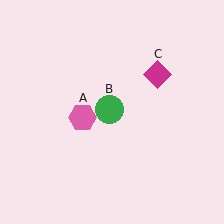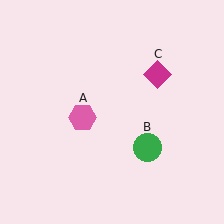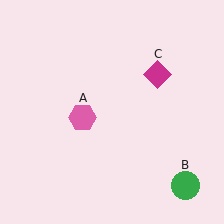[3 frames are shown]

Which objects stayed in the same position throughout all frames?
Pink hexagon (object A) and magenta diamond (object C) remained stationary.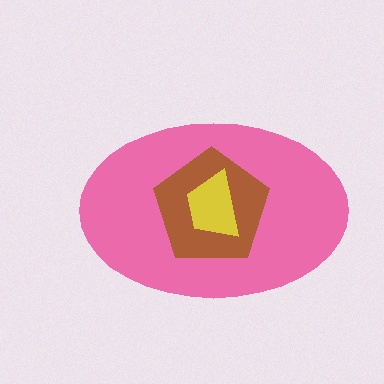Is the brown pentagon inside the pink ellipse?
Yes.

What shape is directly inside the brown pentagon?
The yellow trapezoid.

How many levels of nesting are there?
3.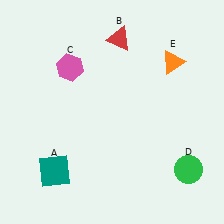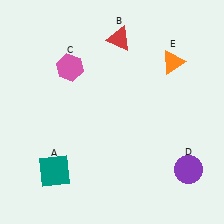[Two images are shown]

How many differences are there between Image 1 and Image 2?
There is 1 difference between the two images.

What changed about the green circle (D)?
In Image 1, D is green. In Image 2, it changed to purple.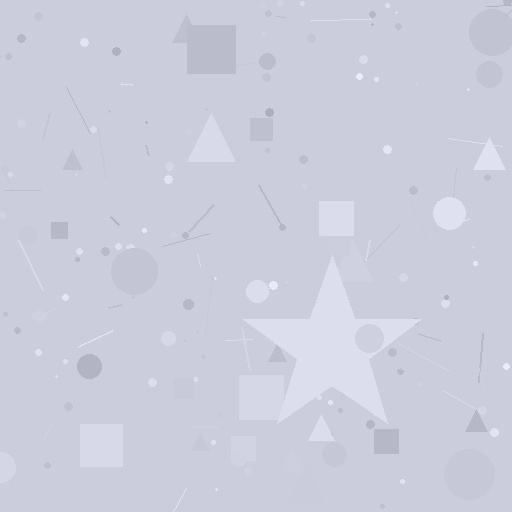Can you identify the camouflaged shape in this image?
The camouflaged shape is a star.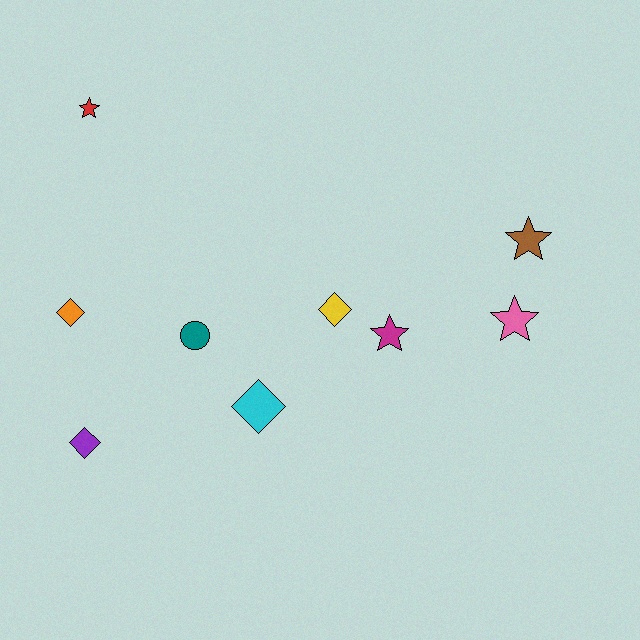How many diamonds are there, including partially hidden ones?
There are 4 diamonds.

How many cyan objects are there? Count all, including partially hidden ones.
There is 1 cyan object.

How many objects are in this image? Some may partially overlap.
There are 9 objects.